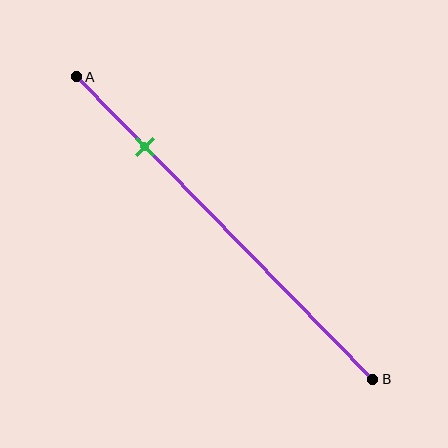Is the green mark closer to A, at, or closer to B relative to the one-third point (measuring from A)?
The green mark is closer to point A than the one-third point of segment AB.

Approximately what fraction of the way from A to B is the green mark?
The green mark is approximately 25% of the way from A to B.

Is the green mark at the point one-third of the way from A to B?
No, the mark is at about 25% from A, not at the 33% one-third point.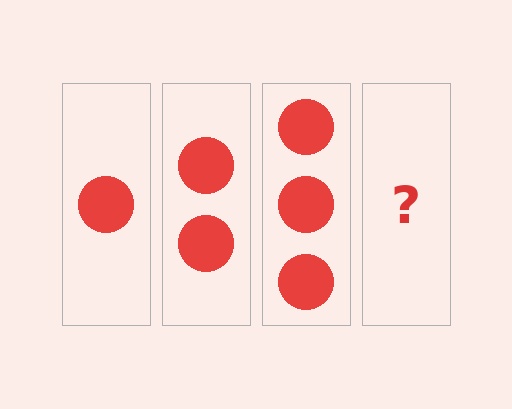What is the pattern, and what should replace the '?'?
The pattern is that each step adds one more circle. The '?' should be 4 circles.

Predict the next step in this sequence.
The next step is 4 circles.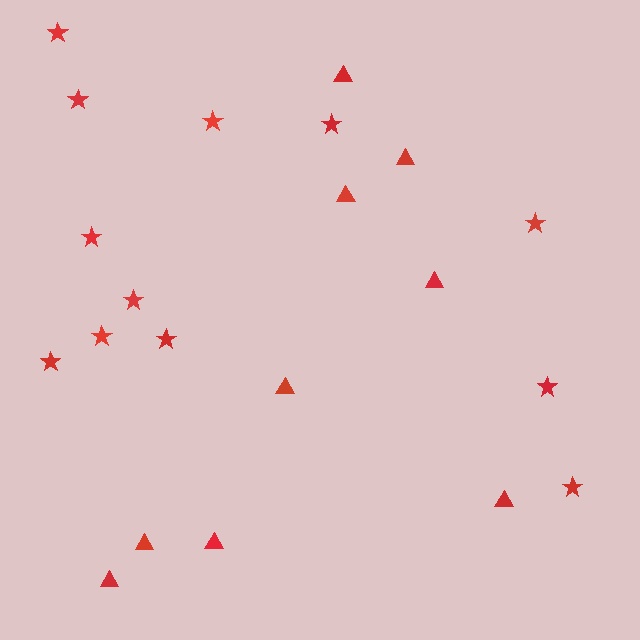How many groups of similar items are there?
There are 2 groups: one group of stars (12) and one group of triangles (9).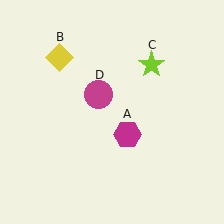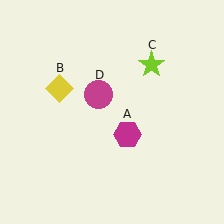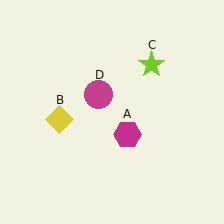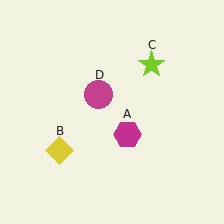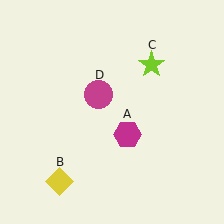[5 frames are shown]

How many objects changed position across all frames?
1 object changed position: yellow diamond (object B).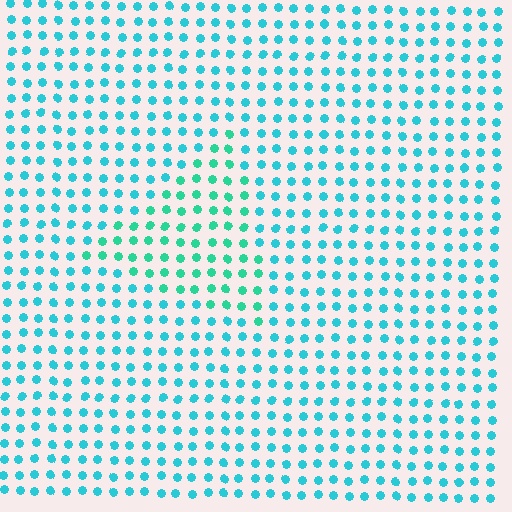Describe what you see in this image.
The image is filled with small cyan elements in a uniform arrangement. A triangle-shaped region is visible where the elements are tinted to a slightly different hue, forming a subtle color boundary.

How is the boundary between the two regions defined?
The boundary is defined purely by a slight shift in hue (about 26 degrees). Spacing, size, and orientation are identical on both sides.